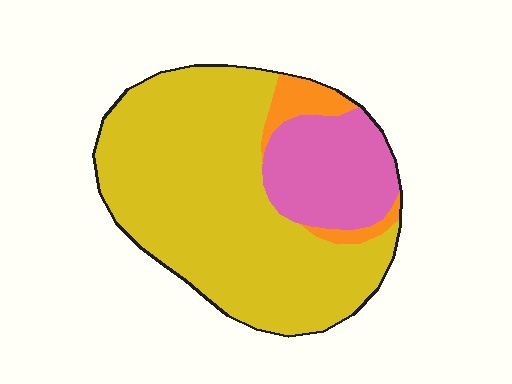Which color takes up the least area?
Orange, at roughly 5%.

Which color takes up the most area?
Yellow, at roughly 70%.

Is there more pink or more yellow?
Yellow.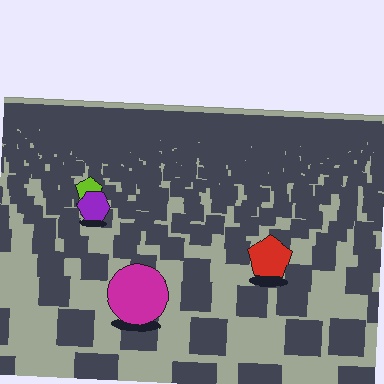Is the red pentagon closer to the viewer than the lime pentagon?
Yes. The red pentagon is closer — you can tell from the texture gradient: the ground texture is coarser near it.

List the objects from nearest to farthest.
From nearest to farthest: the magenta circle, the red pentagon, the purple hexagon, the lime pentagon.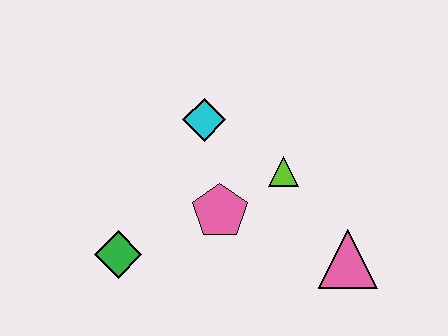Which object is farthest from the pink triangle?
The green diamond is farthest from the pink triangle.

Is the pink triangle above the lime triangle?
No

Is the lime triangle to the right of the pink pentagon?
Yes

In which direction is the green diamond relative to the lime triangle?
The green diamond is to the left of the lime triangle.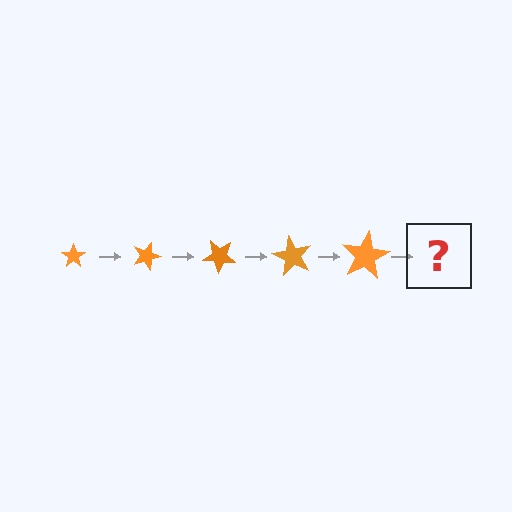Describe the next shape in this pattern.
It should be a star, larger than the previous one and rotated 100 degrees from the start.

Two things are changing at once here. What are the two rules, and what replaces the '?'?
The two rules are that the star grows larger each step and it rotates 20 degrees each step. The '?' should be a star, larger than the previous one and rotated 100 degrees from the start.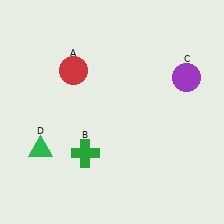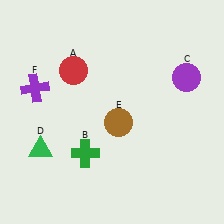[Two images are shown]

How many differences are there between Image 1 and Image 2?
There are 2 differences between the two images.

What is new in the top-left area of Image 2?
A purple cross (F) was added in the top-left area of Image 2.